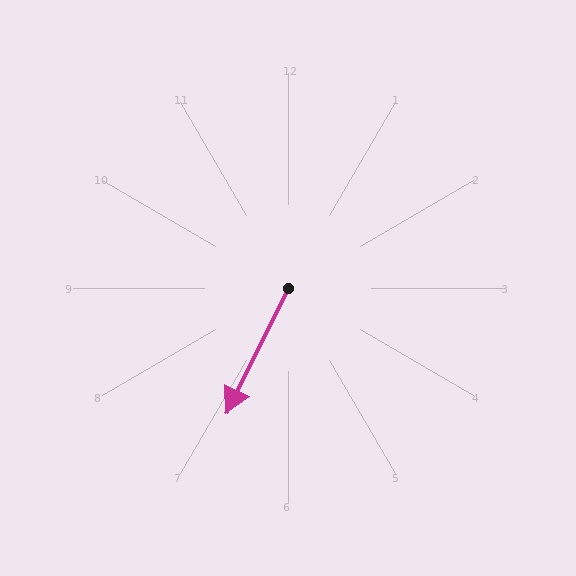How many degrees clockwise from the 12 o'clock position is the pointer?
Approximately 206 degrees.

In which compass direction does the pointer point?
Southwest.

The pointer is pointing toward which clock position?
Roughly 7 o'clock.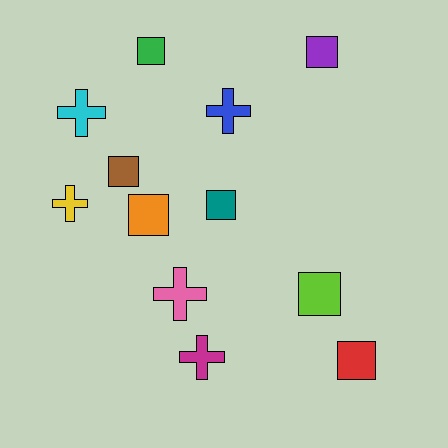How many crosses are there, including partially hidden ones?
There are 5 crosses.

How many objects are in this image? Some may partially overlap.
There are 12 objects.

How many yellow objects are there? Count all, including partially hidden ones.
There is 1 yellow object.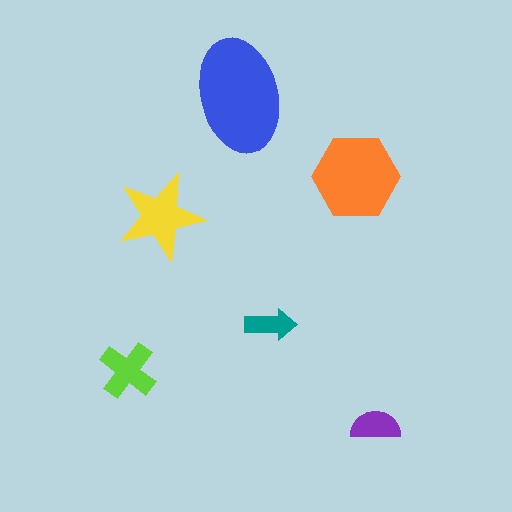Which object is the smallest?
The teal arrow.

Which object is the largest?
The blue ellipse.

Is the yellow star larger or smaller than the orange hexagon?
Smaller.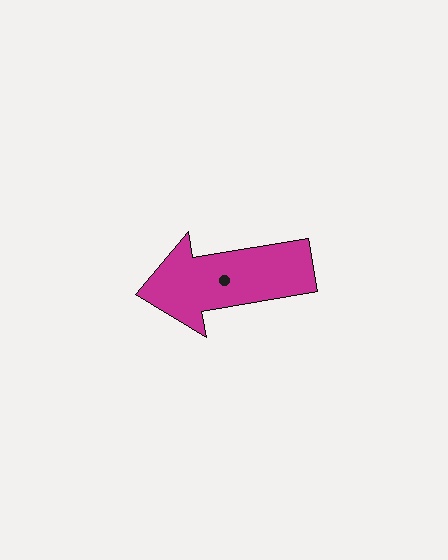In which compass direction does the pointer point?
West.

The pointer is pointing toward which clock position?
Roughly 9 o'clock.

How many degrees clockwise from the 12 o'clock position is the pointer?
Approximately 260 degrees.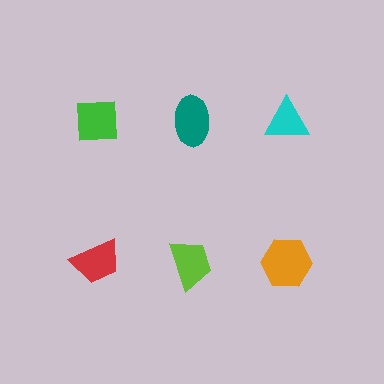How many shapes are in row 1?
3 shapes.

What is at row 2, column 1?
A red trapezoid.